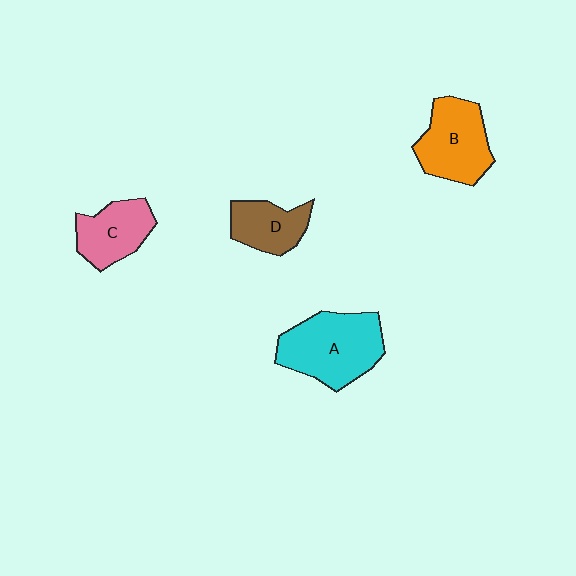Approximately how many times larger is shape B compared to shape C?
Approximately 1.3 times.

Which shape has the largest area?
Shape A (cyan).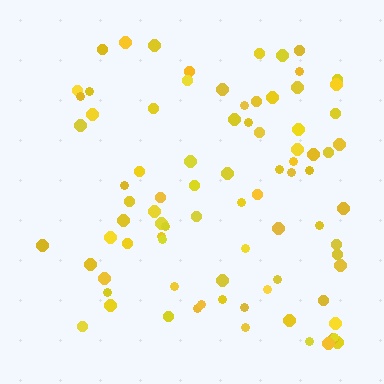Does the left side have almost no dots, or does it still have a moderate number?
Still a moderate number, just noticeably fewer than the right.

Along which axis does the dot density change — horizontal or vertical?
Horizontal.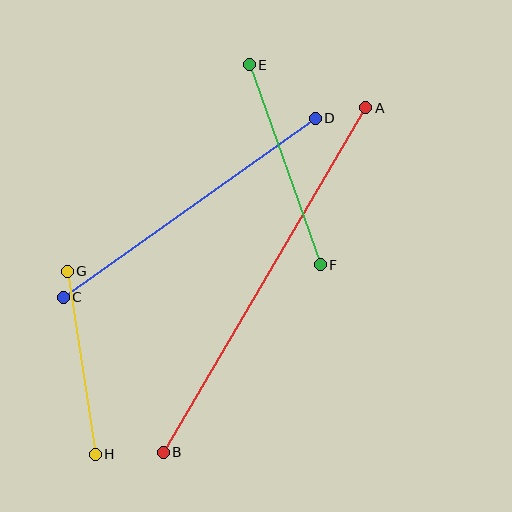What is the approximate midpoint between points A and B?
The midpoint is at approximately (265, 280) pixels.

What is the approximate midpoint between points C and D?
The midpoint is at approximately (189, 208) pixels.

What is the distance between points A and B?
The distance is approximately 400 pixels.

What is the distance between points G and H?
The distance is approximately 185 pixels.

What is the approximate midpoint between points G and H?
The midpoint is at approximately (81, 363) pixels.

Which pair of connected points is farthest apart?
Points A and B are farthest apart.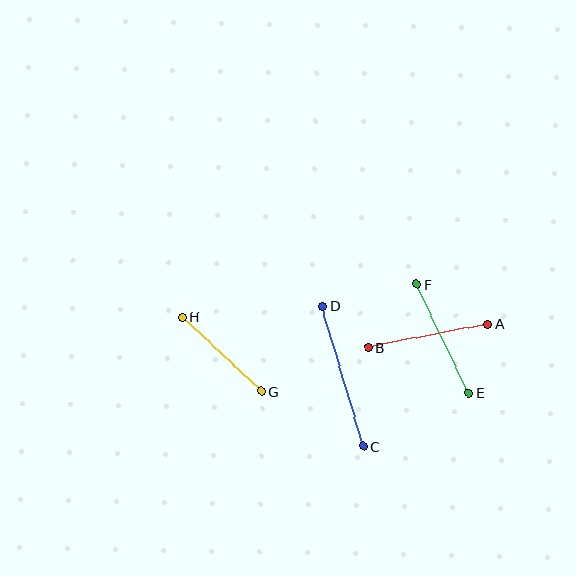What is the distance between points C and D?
The distance is approximately 146 pixels.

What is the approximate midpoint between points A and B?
The midpoint is at approximately (428, 336) pixels.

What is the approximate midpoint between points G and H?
The midpoint is at approximately (222, 354) pixels.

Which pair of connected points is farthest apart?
Points C and D are farthest apart.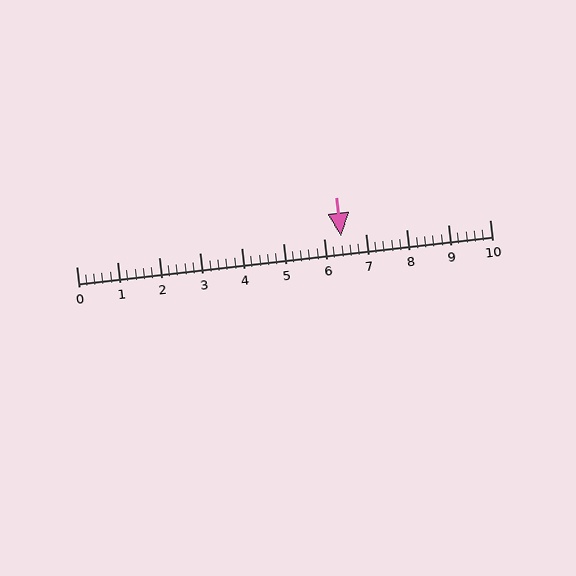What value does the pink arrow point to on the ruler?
The pink arrow points to approximately 6.4.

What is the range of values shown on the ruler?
The ruler shows values from 0 to 10.